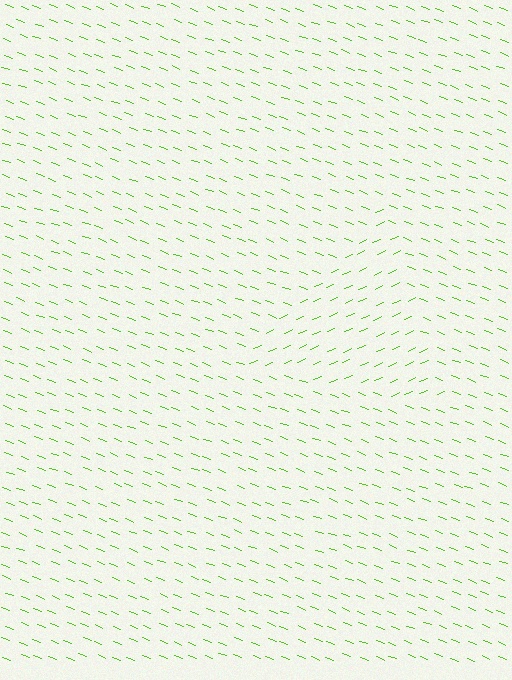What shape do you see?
I see a triangle.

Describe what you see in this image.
The image is filled with small lime line segments. A triangle region in the image has lines oriented differently from the surrounding lines, creating a visible texture boundary.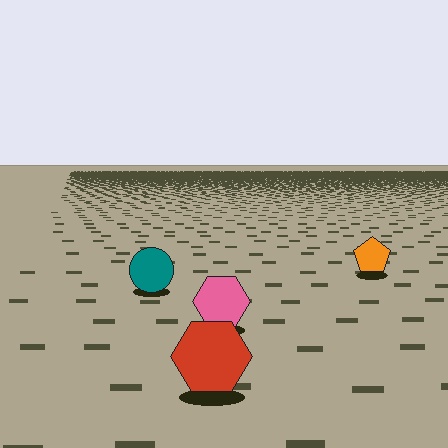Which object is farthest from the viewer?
The orange pentagon is farthest from the viewer. It appears smaller and the ground texture around it is denser.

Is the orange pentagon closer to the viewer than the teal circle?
No. The teal circle is closer — you can tell from the texture gradient: the ground texture is coarser near it.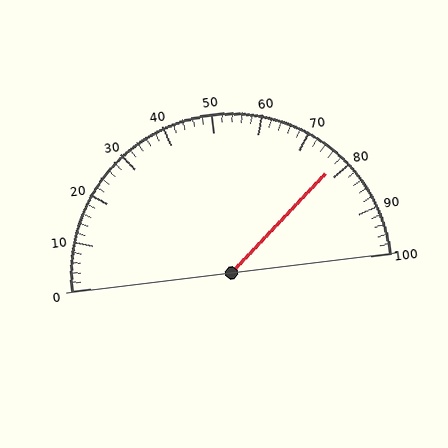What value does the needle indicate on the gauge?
The needle indicates approximately 78.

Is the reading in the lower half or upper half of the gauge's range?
The reading is in the upper half of the range (0 to 100).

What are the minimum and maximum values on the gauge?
The gauge ranges from 0 to 100.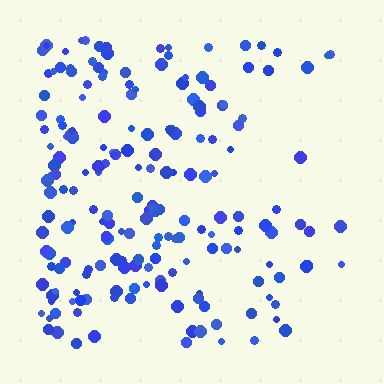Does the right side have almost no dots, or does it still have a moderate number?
Still a moderate number, just noticeably fewer than the left.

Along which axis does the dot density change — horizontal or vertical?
Horizontal.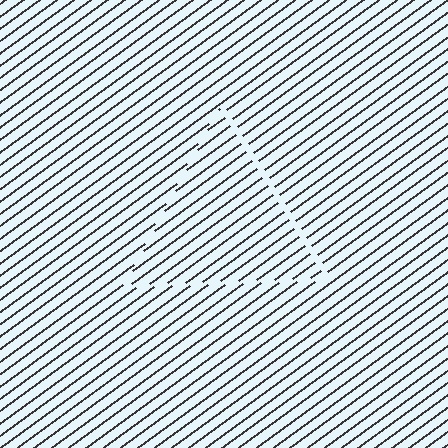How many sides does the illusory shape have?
3 sides — the line-ends trace a triangle.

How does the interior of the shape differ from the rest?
The interior of the shape contains the same grating, shifted by half a period — the contour is defined by the phase discontinuity where line-ends from the inner and outer gratings abut.